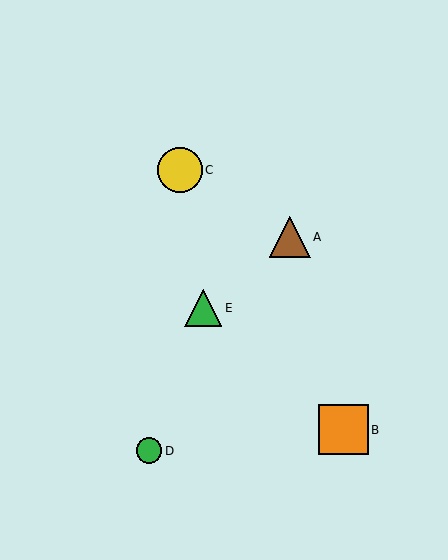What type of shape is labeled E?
Shape E is a green triangle.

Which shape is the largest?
The orange square (labeled B) is the largest.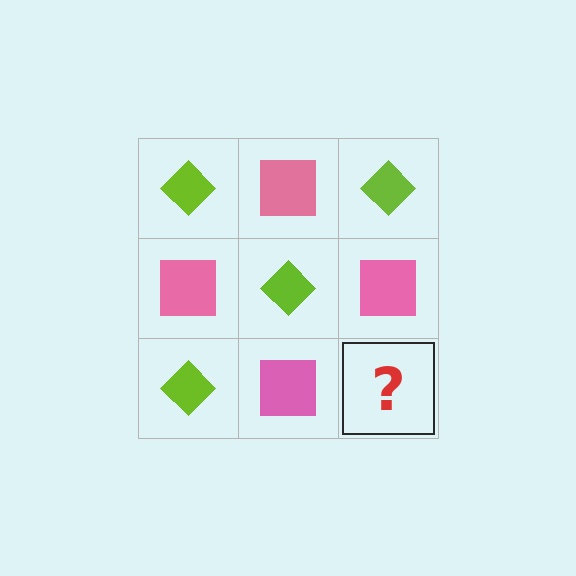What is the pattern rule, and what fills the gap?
The rule is that it alternates lime diamond and pink square in a checkerboard pattern. The gap should be filled with a lime diamond.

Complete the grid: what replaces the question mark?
The question mark should be replaced with a lime diamond.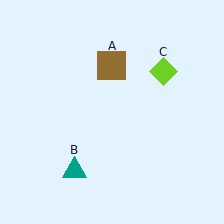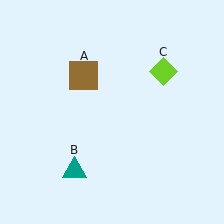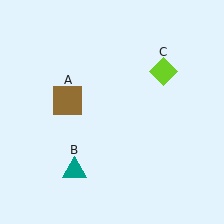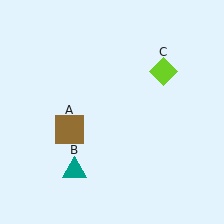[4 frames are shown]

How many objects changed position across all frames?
1 object changed position: brown square (object A).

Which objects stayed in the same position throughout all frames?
Teal triangle (object B) and lime diamond (object C) remained stationary.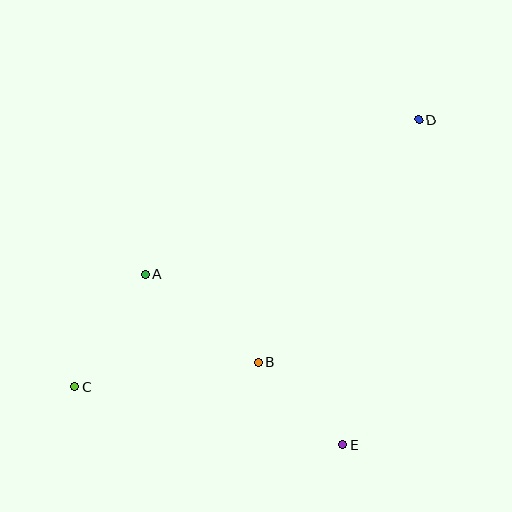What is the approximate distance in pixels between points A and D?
The distance between A and D is approximately 314 pixels.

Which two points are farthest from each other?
Points C and D are farthest from each other.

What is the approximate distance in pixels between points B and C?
The distance between B and C is approximately 185 pixels.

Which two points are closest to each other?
Points B and E are closest to each other.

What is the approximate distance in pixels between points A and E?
The distance between A and E is approximately 261 pixels.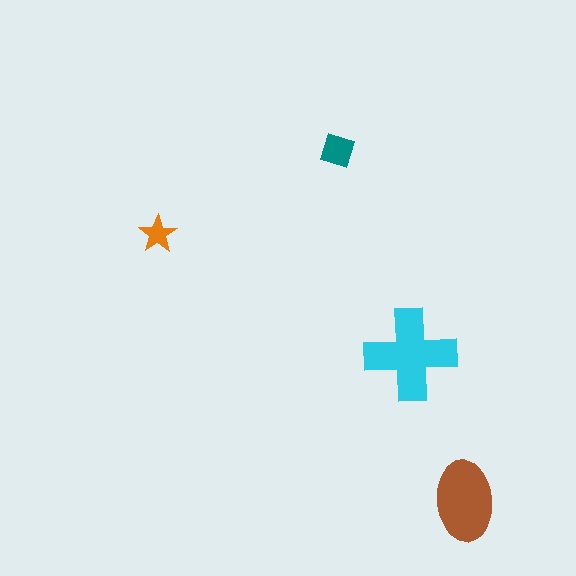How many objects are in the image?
There are 4 objects in the image.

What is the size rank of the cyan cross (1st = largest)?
1st.